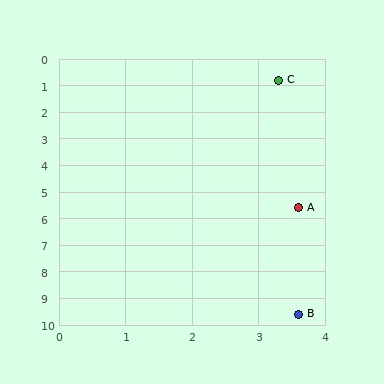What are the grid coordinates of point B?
Point B is at approximately (3.6, 9.6).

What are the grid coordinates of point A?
Point A is at approximately (3.6, 5.6).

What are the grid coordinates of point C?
Point C is at approximately (3.3, 0.8).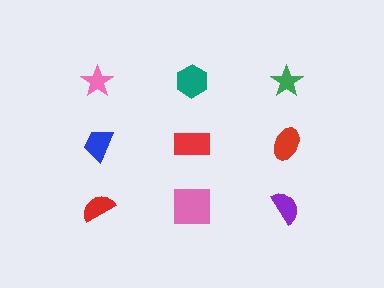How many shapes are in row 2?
3 shapes.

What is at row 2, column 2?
A red rectangle.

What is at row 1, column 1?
A pink star.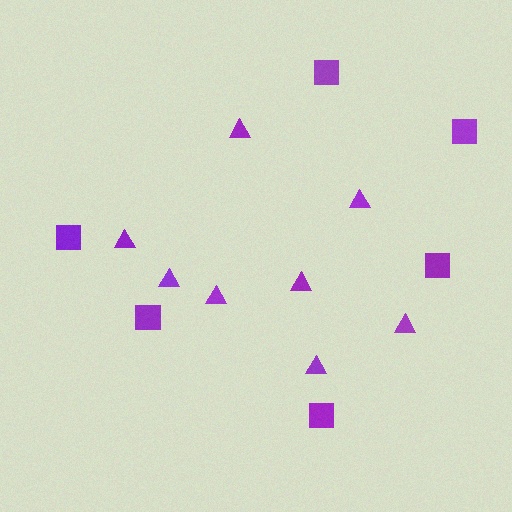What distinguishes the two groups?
There are 2 groups: one group of squares (6) and one group of triangles (8).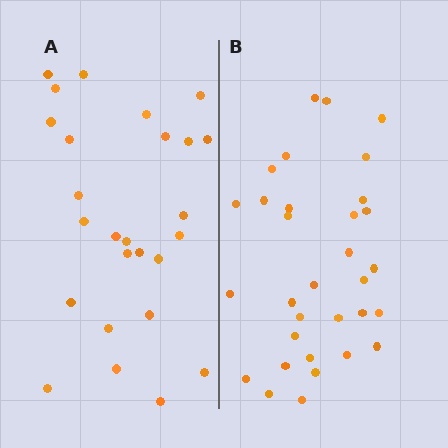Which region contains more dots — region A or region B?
Region B (the right region) has more dots.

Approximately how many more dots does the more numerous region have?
Region B has about 6 more dots than region A.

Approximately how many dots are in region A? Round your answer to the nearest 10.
About 30 dots. (The exact count is 26, which rounds to 30.)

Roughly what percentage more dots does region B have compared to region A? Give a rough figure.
About 25% more.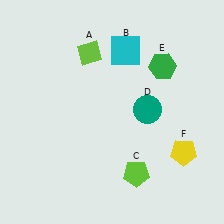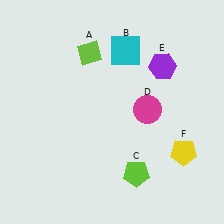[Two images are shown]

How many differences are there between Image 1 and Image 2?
There are 2 differences between the two images.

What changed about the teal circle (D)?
In Image 1, D is teal. In Image 2, it changed to magenta.